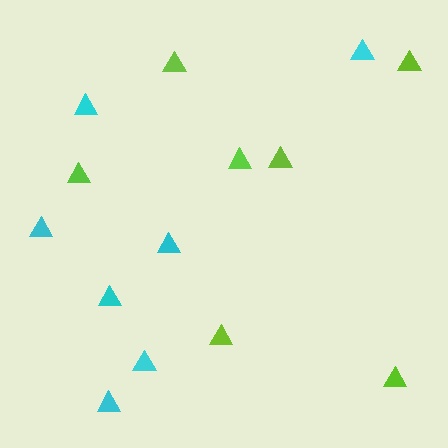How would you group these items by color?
There are 2 groups: one group of lime triangles (7) and one group of cyan triangles (7).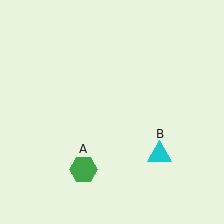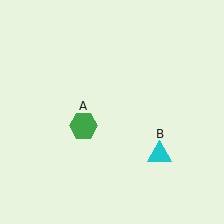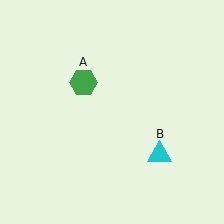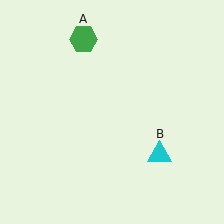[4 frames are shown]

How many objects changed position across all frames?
1 object changed position: green hexagon (object A).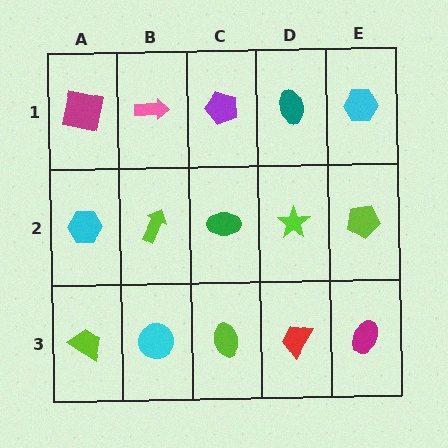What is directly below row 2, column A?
A lime trapezoid.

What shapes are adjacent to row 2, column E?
A cyan hexagon (row 1, column E), a magenta ellipse (row 3, column E), a lime star (row 2, column D).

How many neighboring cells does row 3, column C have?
3.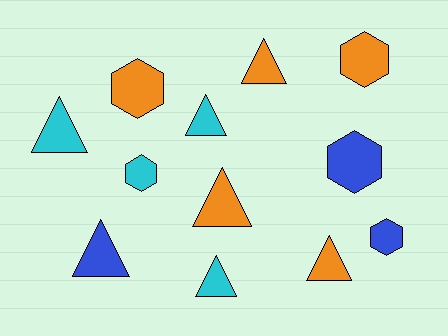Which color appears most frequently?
Orange, with 5 objects.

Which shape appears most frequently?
Triangle, with 7 objects.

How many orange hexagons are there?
There are 2 orange hexagons.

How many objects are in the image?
There are 12 objects.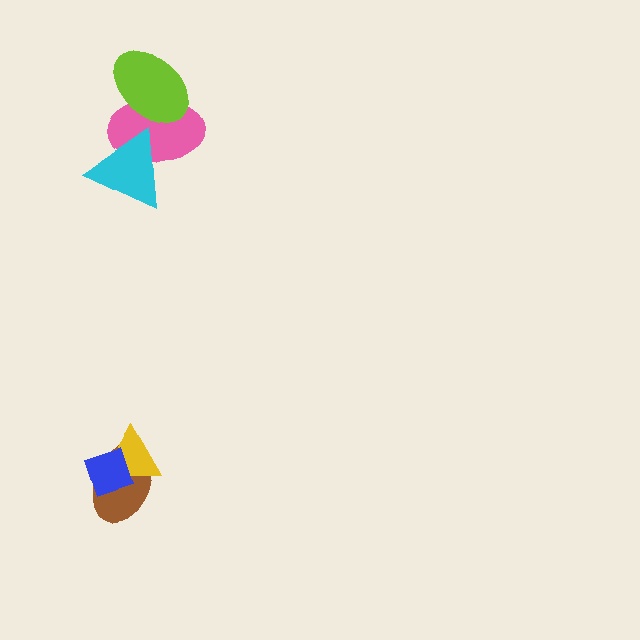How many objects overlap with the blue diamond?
2 objects overlap with the blue diamond.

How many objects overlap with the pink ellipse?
2 objects overlap with the pink ellipse.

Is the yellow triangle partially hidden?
Yes, it is partially covered by another shape.